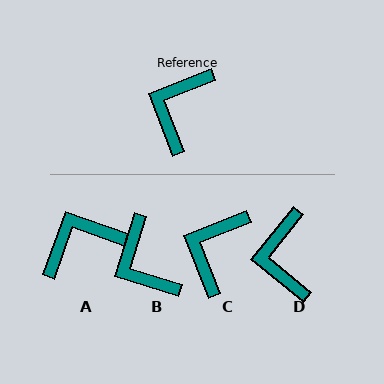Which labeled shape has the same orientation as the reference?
C.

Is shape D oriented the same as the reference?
No, it is off by about 30 degrees.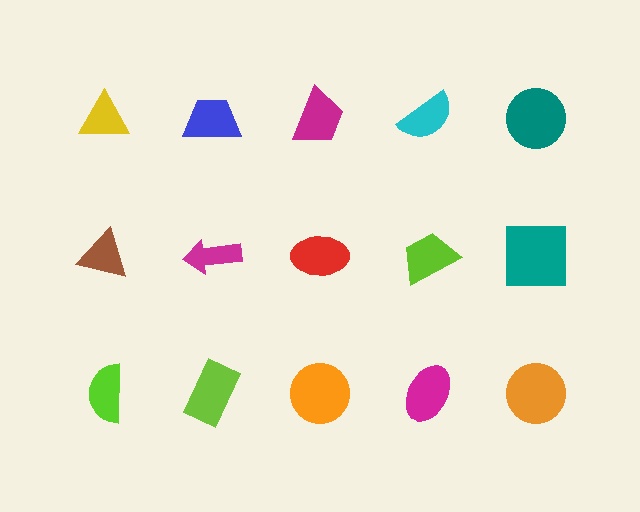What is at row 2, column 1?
A brown triangle.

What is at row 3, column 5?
An orange circle.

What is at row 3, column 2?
A lime rectangle.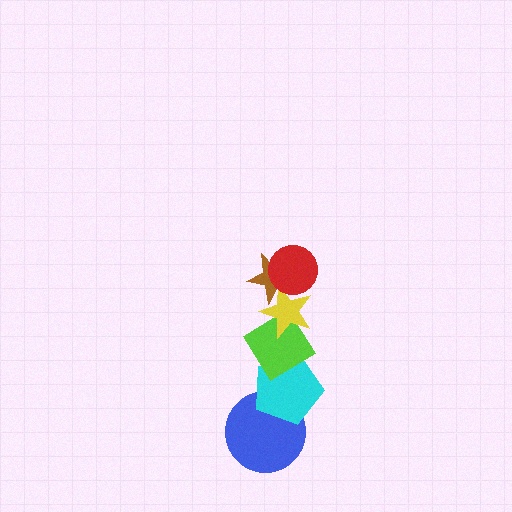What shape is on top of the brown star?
The red circle is on top of the brown star.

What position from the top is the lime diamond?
The lime diamond is 4th from the top.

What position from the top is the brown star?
The brown star is 2nd from the top.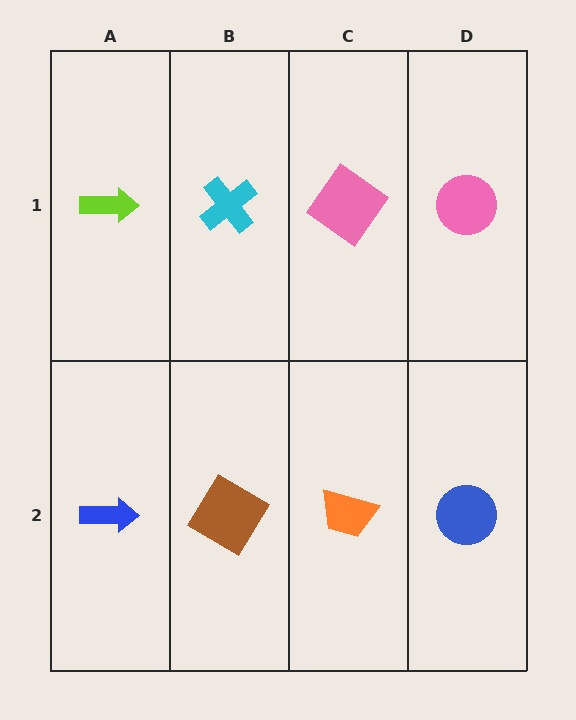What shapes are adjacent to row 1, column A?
A blue arrow (row 2, column A), a cyan cross (row 1, column B).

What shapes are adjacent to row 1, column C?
An orange trapezoid (row 2, column C), a cyan cross (row 1, column B), a pink circle (row 1, column D).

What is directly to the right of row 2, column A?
A brown diamond.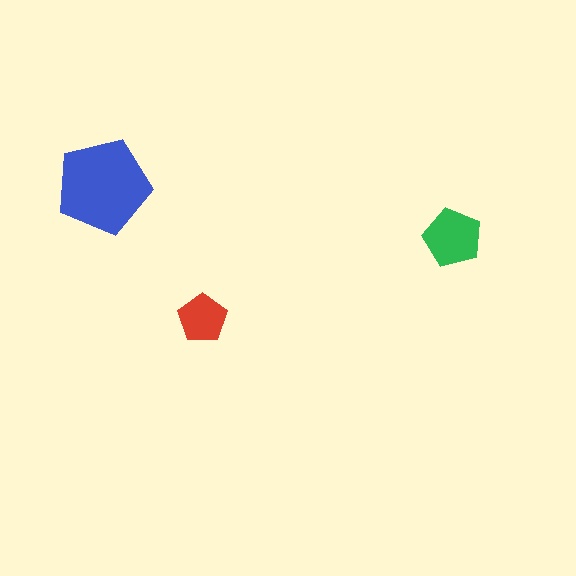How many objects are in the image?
There are 3 objects in the image.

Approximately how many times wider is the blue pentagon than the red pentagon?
About 2 times wider.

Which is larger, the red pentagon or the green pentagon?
The green one.